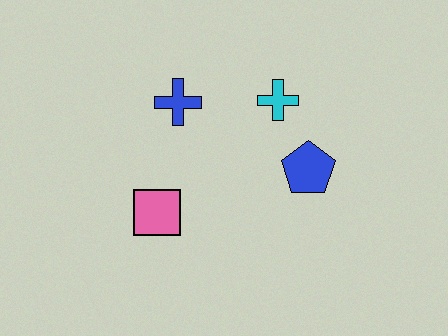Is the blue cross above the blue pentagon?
Yes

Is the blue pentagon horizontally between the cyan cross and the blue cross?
No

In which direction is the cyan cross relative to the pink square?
The cyan cross is to the right of the pink square.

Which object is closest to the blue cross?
The cyan cross is closest to the blue cross.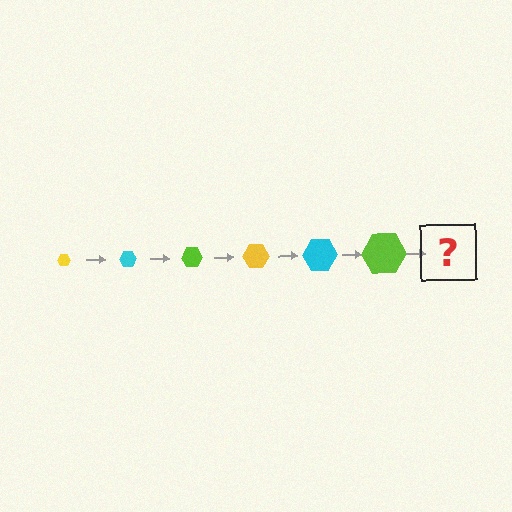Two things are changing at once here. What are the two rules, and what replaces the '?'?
The two rules are that the hexagon grows larger each step and the color cycles through yellow, cyan, and lime. The '?' should be a yellow hexagon, larger than the previous one.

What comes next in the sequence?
The next element should be a yellow hexagon, larger than the previous one.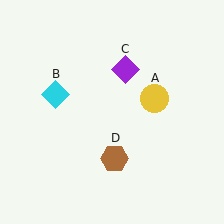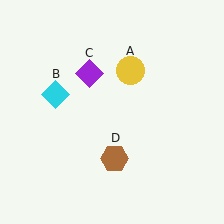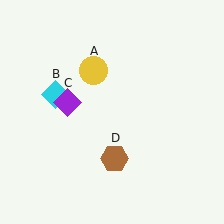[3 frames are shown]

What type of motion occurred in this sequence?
The yellow circle (object A), purple diamond (object C) rotated counterclockwise around the center of the scene.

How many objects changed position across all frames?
2 objects changed position: yellow circle (object A), purple diamond (object C).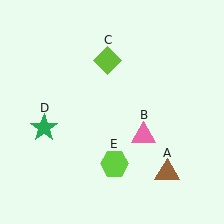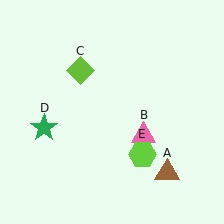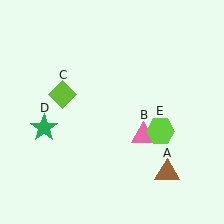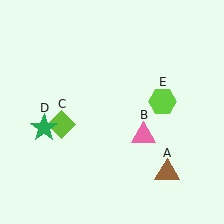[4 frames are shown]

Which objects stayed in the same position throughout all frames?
Brown triangle (object A) and pink triangle (object B) and green star (object D) remained stationary.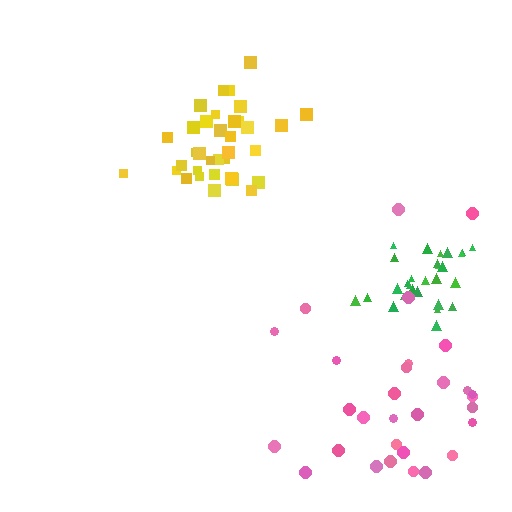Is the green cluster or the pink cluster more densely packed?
Green.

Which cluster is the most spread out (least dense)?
Pink.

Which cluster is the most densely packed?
Green.